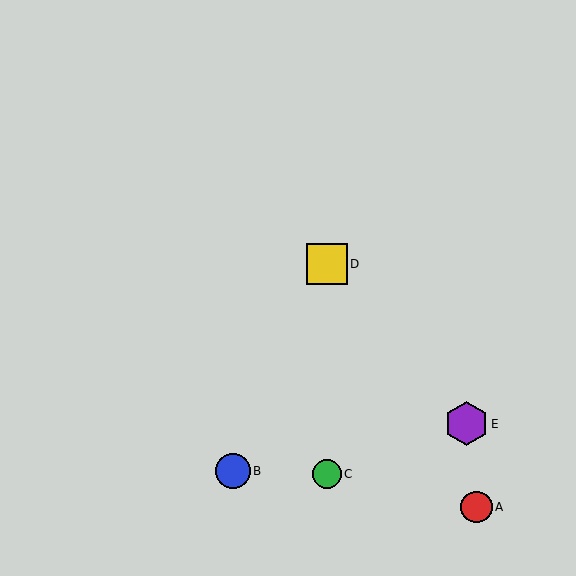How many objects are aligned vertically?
2 objects (C, D) are aligned vertically.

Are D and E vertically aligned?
No, D is at x≈327 and E is at x≈467.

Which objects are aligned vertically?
Objects C, D are aligned vertically.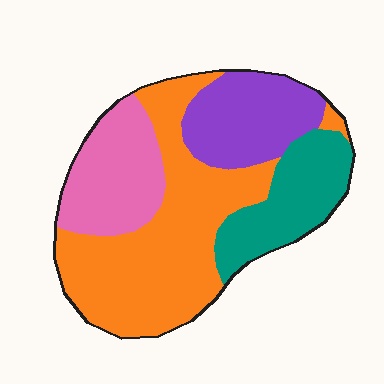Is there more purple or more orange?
Orange.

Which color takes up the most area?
Orange, at roughly 45%.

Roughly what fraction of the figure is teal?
Teal takes up about one sixth (1/6) of the figure.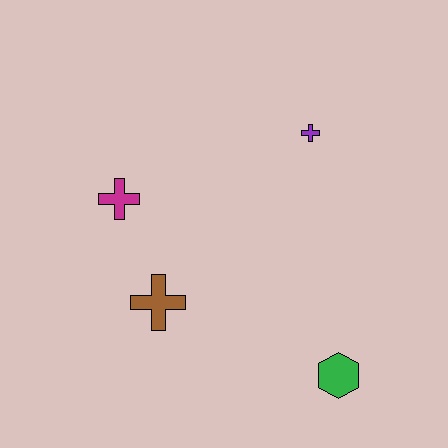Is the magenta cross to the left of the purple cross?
Yes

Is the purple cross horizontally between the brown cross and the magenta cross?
No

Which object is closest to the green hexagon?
The brown cross is closest to the green hexagon.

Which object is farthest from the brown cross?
The purple cross is farthest from the brown cross.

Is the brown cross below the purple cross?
Yes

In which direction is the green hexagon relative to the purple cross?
The green hexagon is below the purple cross.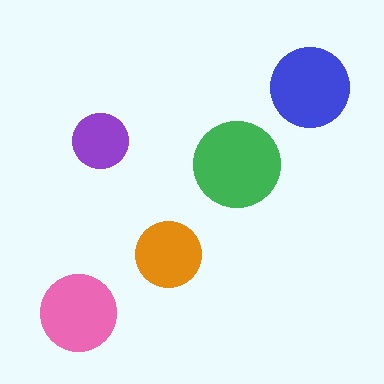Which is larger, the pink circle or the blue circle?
The blue one.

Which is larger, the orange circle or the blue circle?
The blue one.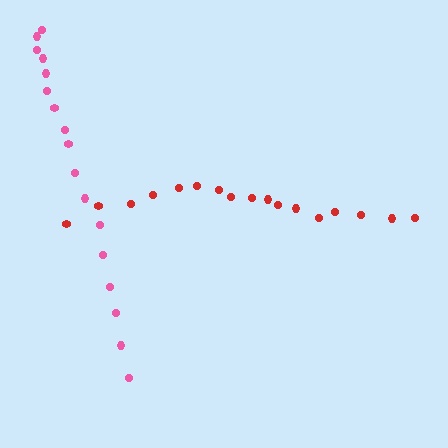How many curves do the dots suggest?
There are 2 distinct paths.